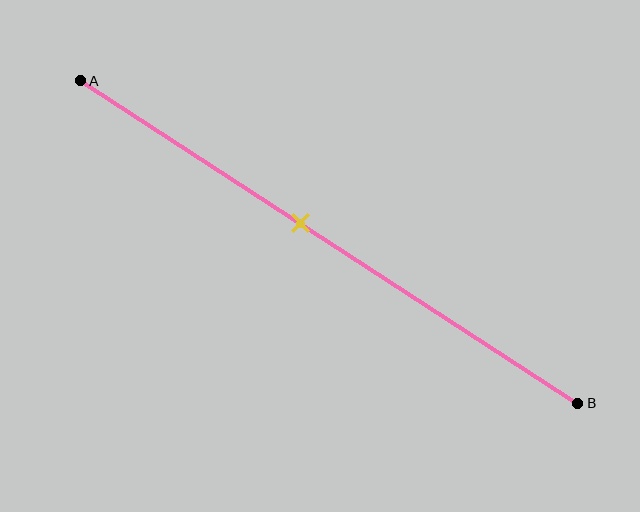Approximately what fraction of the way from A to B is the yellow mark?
The yellow mark is approximately 45% of the way from A to B.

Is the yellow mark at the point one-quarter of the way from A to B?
No, the mark is at about 45% from A, not at the 25% one-quarter point.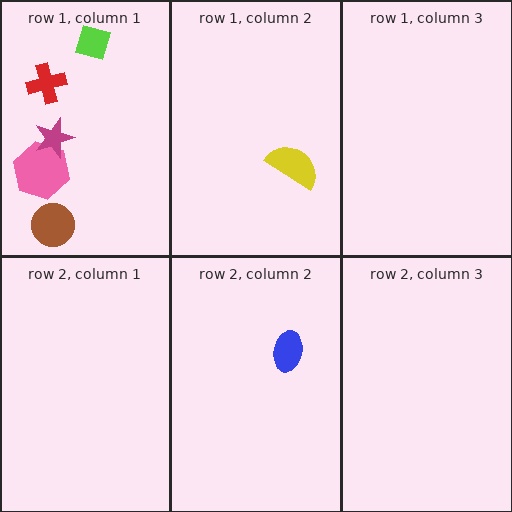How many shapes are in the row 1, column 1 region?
5.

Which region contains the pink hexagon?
The row 1, column 1 region.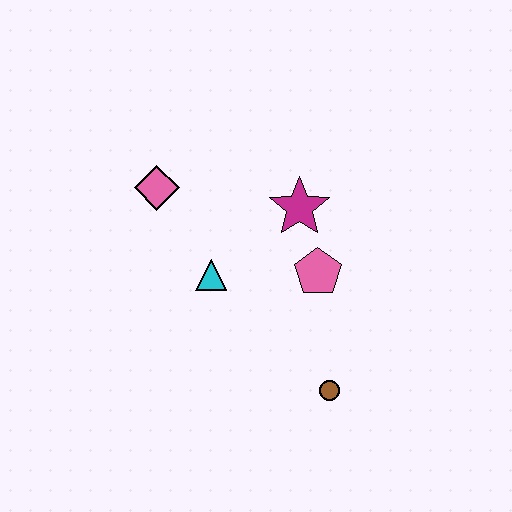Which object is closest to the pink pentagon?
The magenta star is closest to the pink pentagon.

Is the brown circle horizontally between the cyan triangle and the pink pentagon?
No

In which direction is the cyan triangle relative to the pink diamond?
The cyan triangle is below the pink diamond.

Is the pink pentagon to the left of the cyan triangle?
No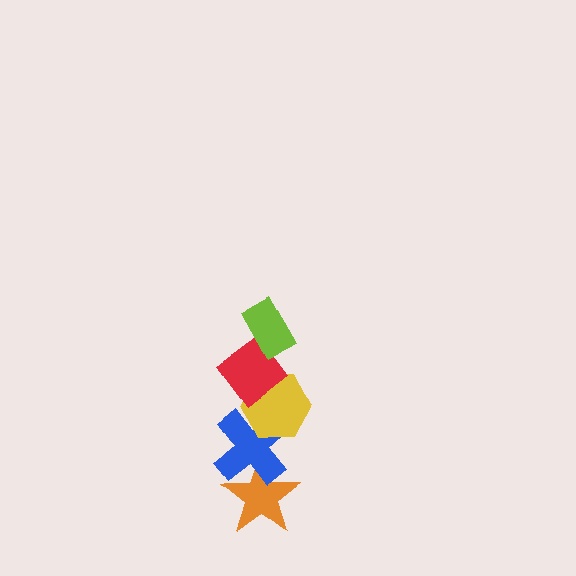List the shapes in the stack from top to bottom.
From top to bottom: the lime rectangle, the red diamond, the yellow hexagon, the blue cross, the orange star.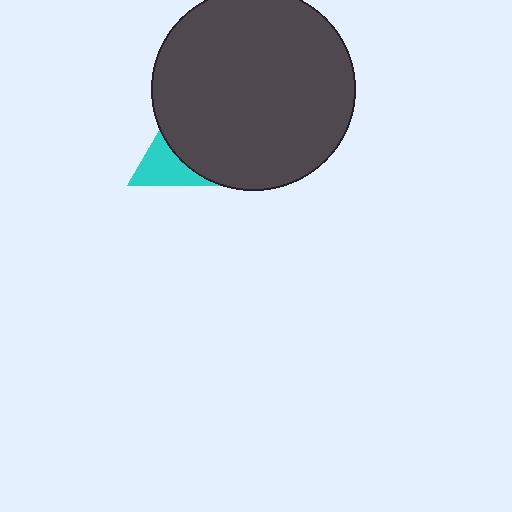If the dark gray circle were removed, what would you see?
You would see the complete cyan triangle.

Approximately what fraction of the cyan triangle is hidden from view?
Roughly 64% of the cyan triangle is hidden behind the dark gray circle.